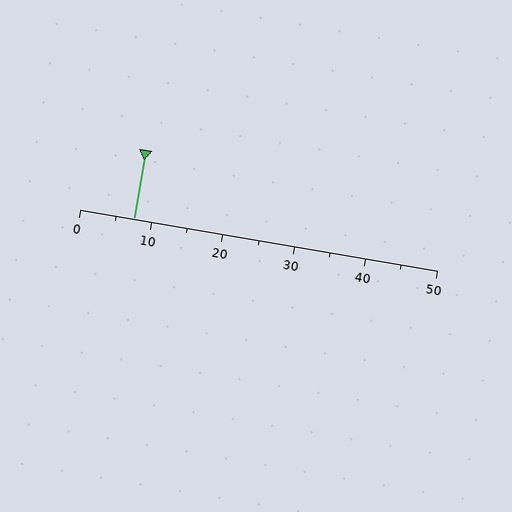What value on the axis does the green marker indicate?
The marker indicates approximately 7.5.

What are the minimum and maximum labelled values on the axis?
The axis runs from 0 to 50.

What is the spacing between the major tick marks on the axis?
The major ticks are spaced 10 apart.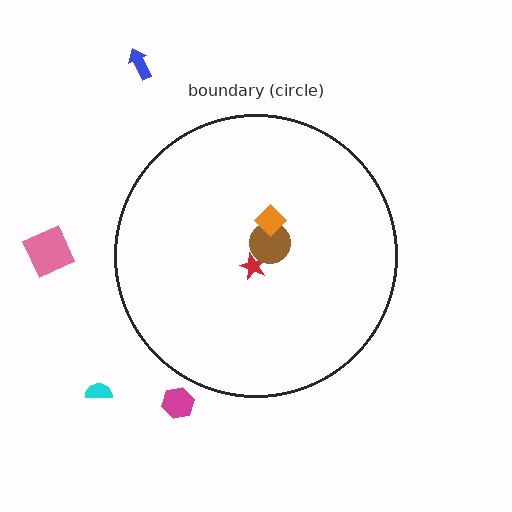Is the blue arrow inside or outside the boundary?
Outside.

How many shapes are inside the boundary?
3 inside, 4 outside.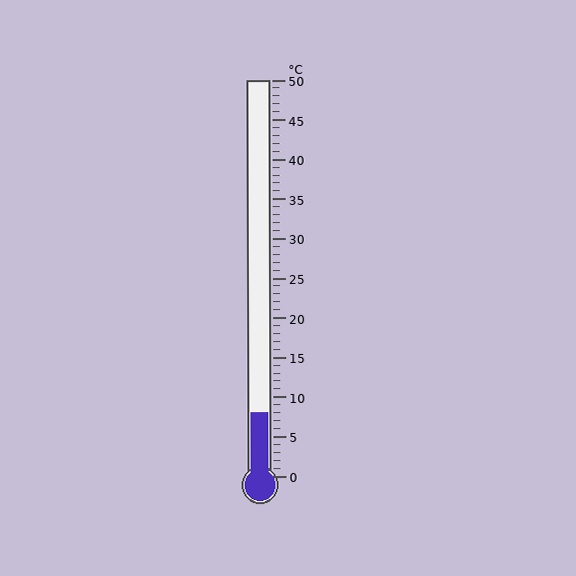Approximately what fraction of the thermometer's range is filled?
The thermometer is filled to approximately 15% of its range.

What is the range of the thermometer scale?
The thermometer scale ranges from 0°C to 50°C.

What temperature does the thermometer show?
The thermometer shows approximately 8°C.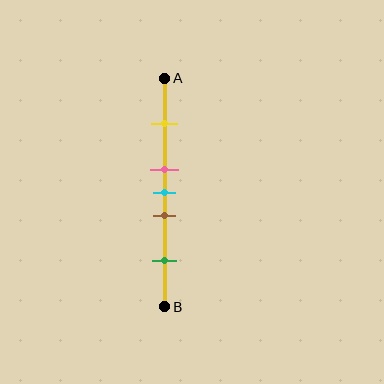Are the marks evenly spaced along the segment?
No, the marks are not evenly spaced.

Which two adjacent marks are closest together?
The pink and cyan marks are the closest adjacent pair.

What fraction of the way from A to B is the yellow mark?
The yellow mark is approximately 20% (0.2) of the way from A to B.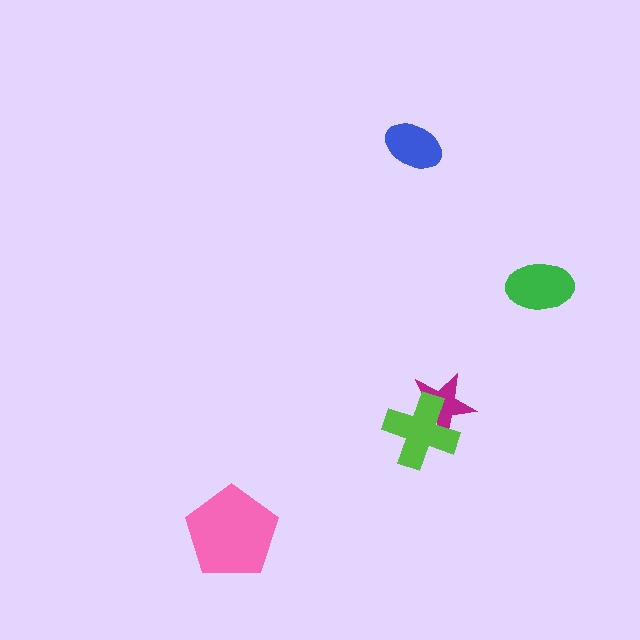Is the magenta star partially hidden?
Yes, it is partially covered by another shape.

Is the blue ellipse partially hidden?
No, no other shape covers it.